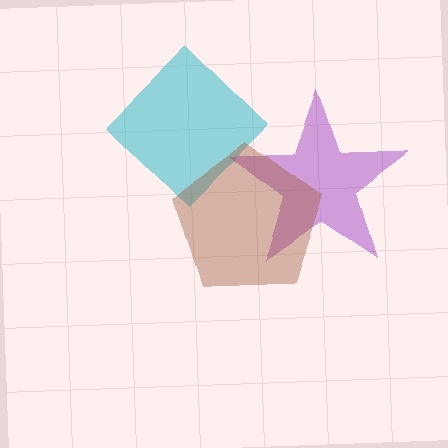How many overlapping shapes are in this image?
There are 3 overlapping shapes in the image.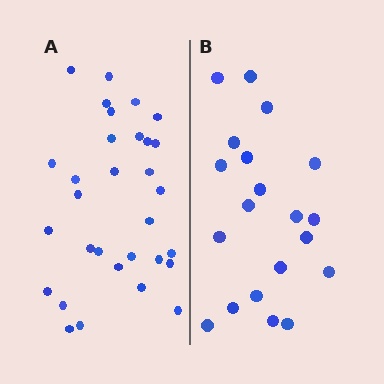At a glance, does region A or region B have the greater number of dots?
Region A (the left region) has more dots.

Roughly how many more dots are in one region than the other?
Region A has roughly 12 or so more dots than region B.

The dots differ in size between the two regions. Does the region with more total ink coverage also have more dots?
No. Region B has more total ink coverage because its dots are larger, but region A actually contains more individual dots. Total area can be misleading — the number of items is what matters here.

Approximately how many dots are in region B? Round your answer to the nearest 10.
About 20 dots.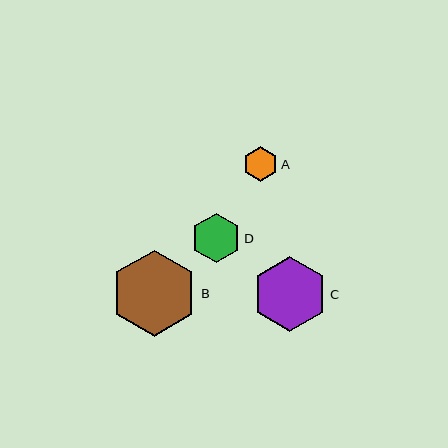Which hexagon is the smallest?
Hexagon A is the smallest with a size of approximately 35 pixels.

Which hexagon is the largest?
Hexagon B is the largest with a size of approximately 86 pixels.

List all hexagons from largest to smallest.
From largest to smallest: B, C, D, A.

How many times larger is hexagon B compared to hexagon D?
Hexagon B is approximately 1.7 times the size of hexagon D.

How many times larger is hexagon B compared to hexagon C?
Hexagon B is approximately 1.2 times the size of hexagon C.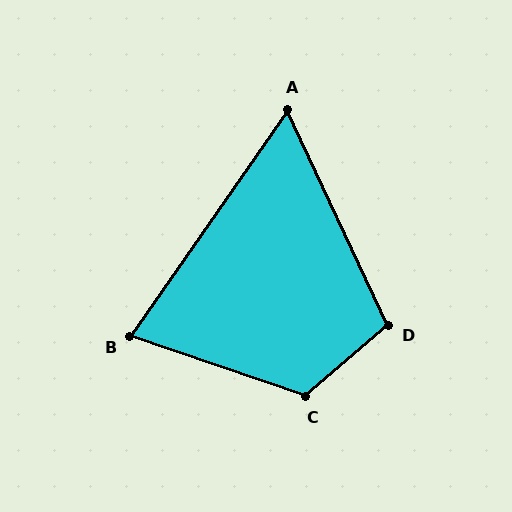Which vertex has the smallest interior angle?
A, at approximately 60 degrees.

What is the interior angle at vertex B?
Approximately 74 degrees (acute).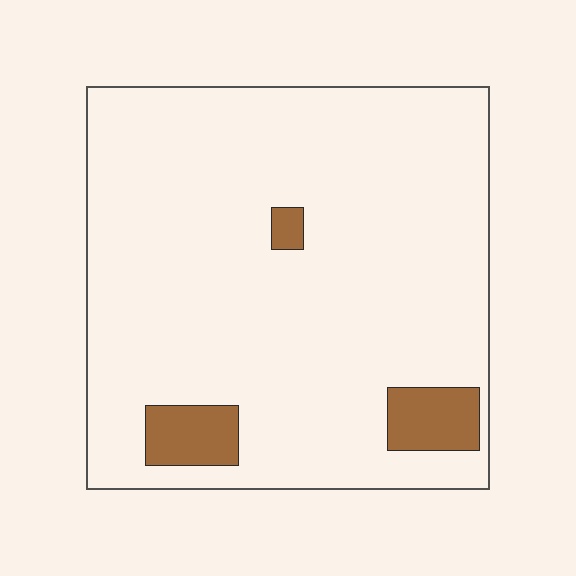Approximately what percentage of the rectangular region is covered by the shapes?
Approximately 10%.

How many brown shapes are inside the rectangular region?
3.